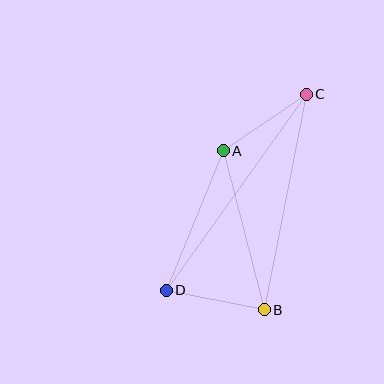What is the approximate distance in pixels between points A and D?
The distance between A and D is approximately 151 pixels.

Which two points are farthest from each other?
Points C and D are farthest from each other.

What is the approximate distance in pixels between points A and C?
The distance between A and C is approximately 100 pixels.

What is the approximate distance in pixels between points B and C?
The distance between B and C is approximately 220 pixels.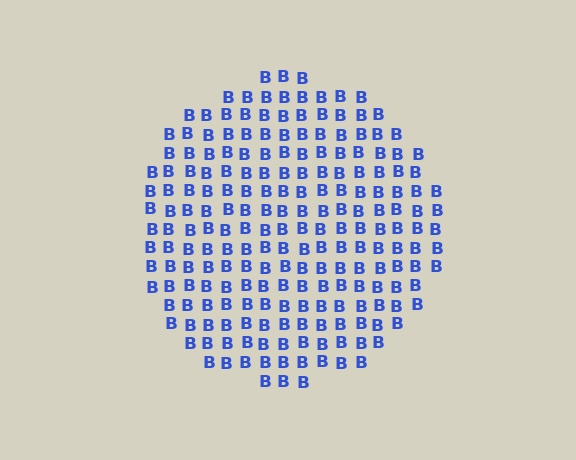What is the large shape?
The large shape is a circle.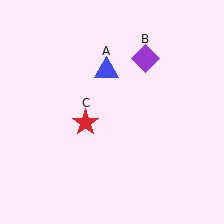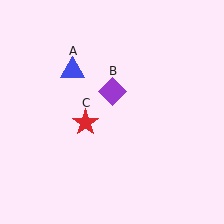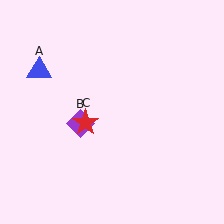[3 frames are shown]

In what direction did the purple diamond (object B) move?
The purple diamond (object B) moved down and to the left.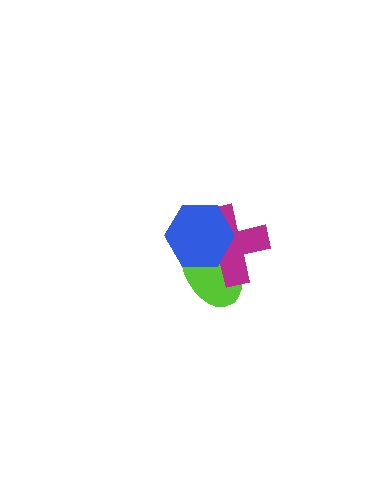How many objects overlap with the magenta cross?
2 objects overlap with the magenta cross.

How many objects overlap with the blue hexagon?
2 objects overlap with the blue hexagon.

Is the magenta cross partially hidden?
Yes, it is partially covered by another shape.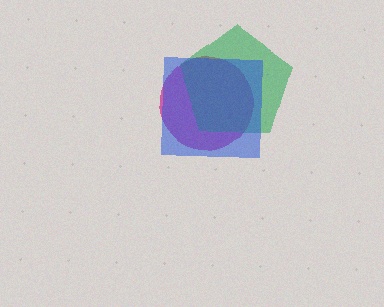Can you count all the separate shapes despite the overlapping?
Yes, there are 3 separate shapes.